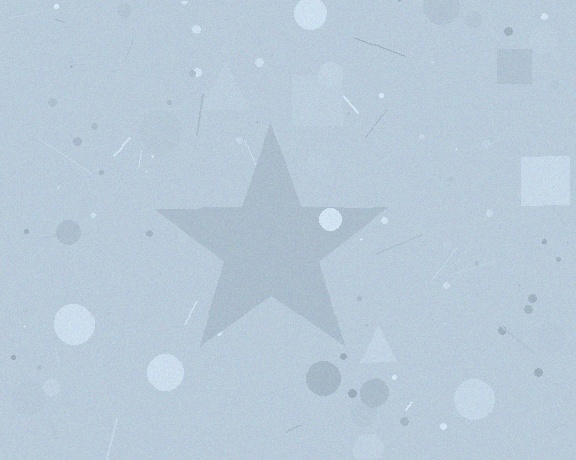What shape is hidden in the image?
A star is hidden in the image.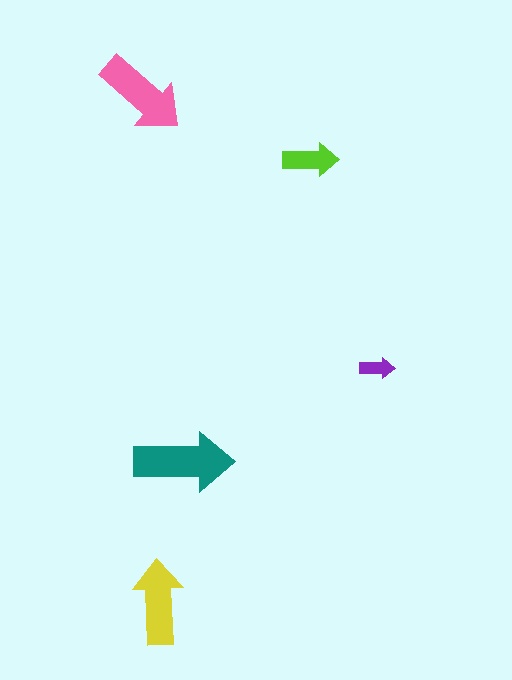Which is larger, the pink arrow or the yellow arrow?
The pink one.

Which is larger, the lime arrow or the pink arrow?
The pink one.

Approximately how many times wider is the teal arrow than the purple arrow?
About 3 times wider.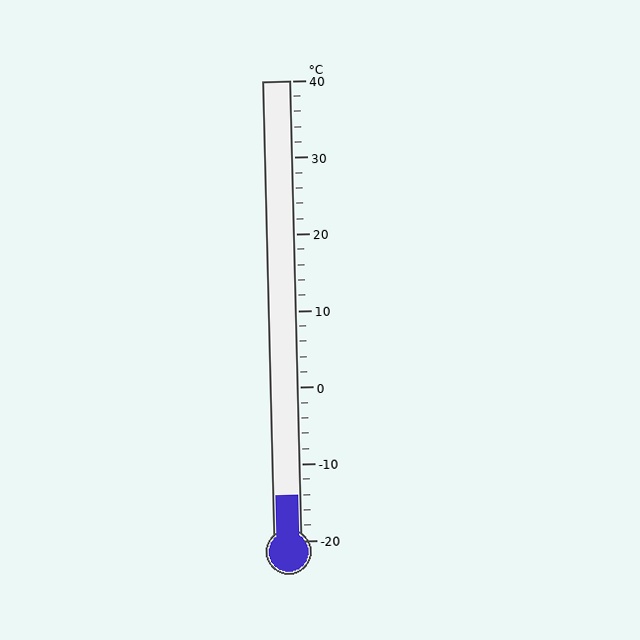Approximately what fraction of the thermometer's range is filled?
The thermometer is filled to approximately 10% of its range.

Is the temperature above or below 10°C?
The temperature is below 10°C.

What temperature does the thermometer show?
The thermometer shows approximately -14°C.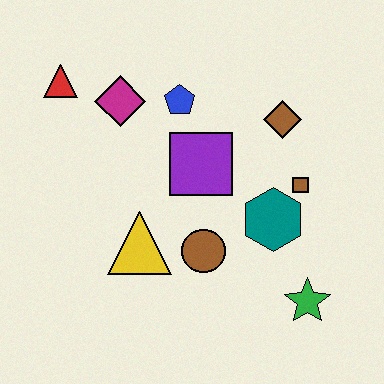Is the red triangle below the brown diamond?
No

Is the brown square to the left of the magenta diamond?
No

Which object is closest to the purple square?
The blue pentagon is closest to the purple square.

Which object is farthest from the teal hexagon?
The red triangle is farthest from the teal hexagon.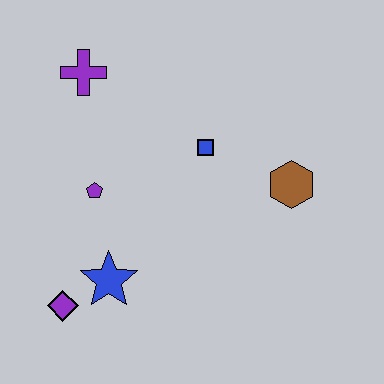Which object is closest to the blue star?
The purple diamond is closest to the blue star.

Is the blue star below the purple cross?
Yes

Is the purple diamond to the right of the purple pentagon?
No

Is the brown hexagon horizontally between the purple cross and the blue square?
No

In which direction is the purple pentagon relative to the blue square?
The purple pentagon is to the left of the blue square.